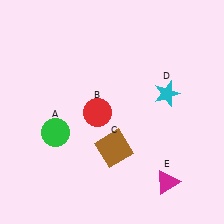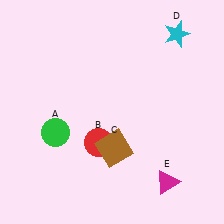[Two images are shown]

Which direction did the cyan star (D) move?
The cyan star (D) moved up.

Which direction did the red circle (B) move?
The red circle (B) moved down.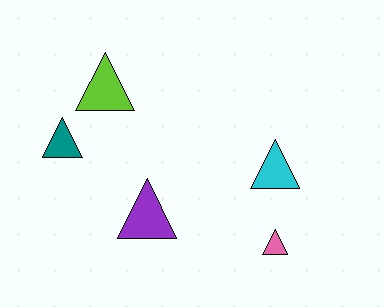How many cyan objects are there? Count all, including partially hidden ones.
There is 1 cyan object.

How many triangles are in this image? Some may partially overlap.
There are 5 triangles.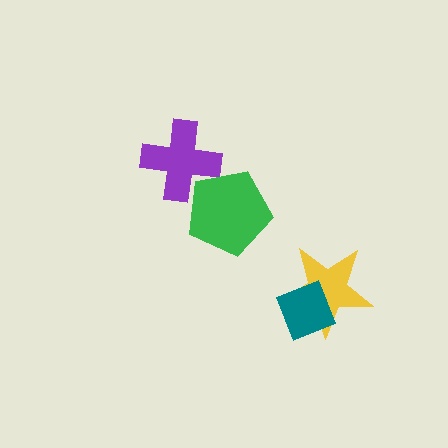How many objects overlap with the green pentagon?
1 object overlaps with the green pentagon.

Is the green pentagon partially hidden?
No, no other shape covers it.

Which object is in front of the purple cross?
The green pentagon is in front of the purple cross.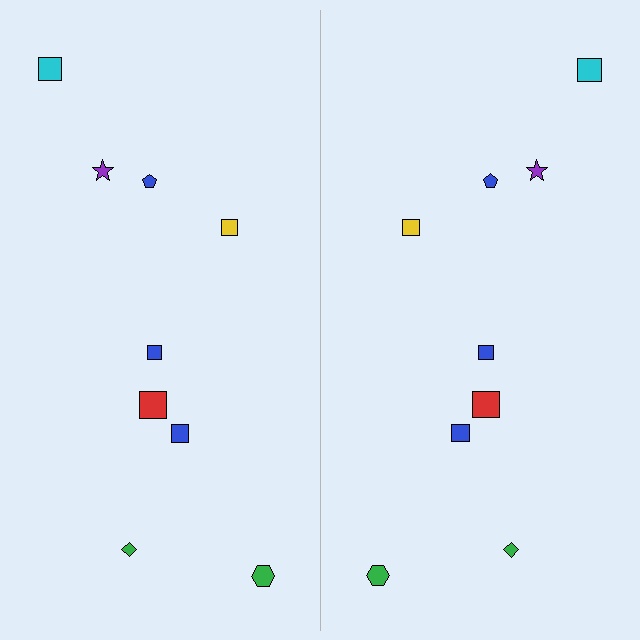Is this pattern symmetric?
Yes, this pattern has bilateral (reflection) symmetry.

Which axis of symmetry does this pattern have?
The pattern has a vertical axis of symmetry running through the center of the image.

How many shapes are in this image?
There are 18 shapes in this image.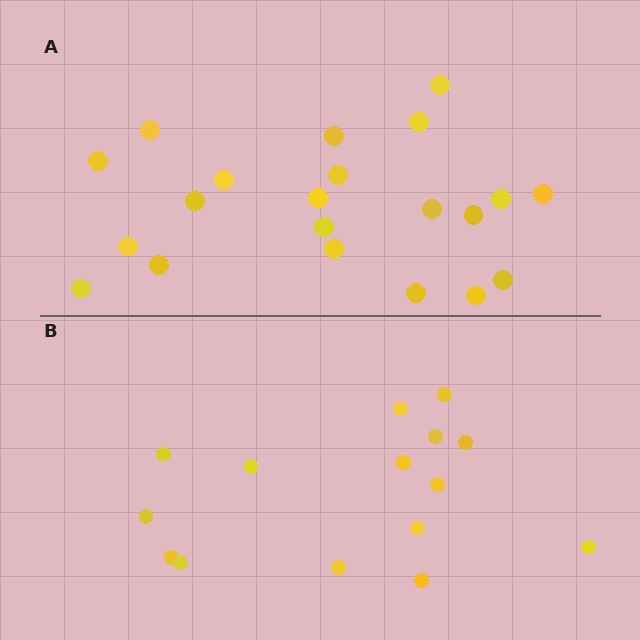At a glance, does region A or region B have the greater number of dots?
Region A (the top region) has more dots.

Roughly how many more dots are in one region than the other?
Region A has about 6 more dots than region B.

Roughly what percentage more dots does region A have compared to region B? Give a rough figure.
About 40% more.